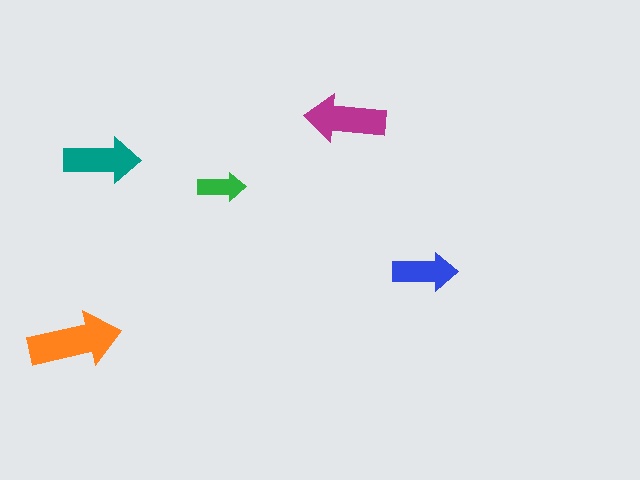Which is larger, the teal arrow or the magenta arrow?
The magenta one.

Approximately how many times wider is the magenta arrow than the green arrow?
About 1.5 times wider.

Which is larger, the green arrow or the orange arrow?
The orange one.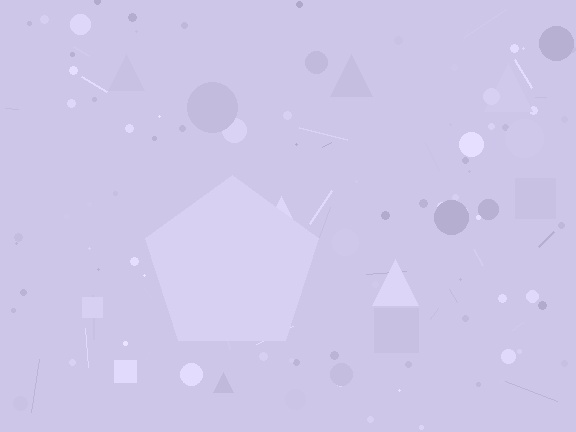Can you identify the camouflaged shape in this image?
The camouflaged shape is a pentagon.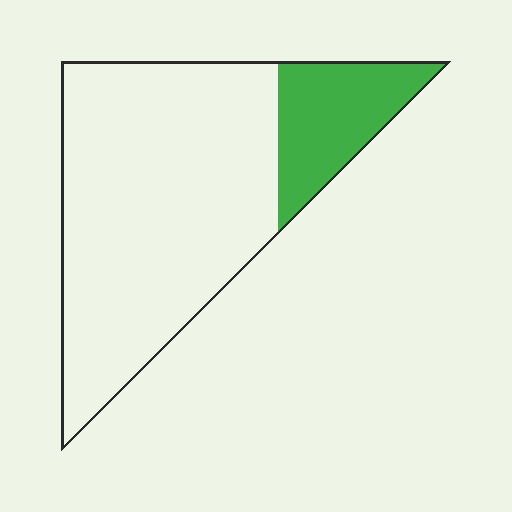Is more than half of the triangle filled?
No.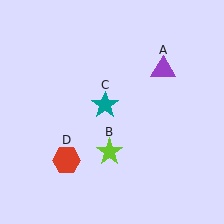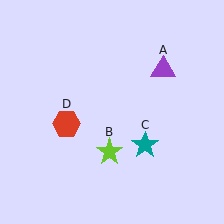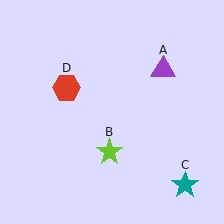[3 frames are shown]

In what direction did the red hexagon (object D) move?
The red hexagon (object D) moved up.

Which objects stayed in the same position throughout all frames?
Purple triangle (object A) and lime star (object B) remained stationary.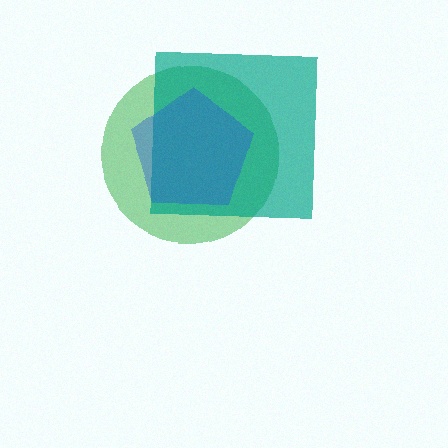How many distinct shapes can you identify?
There are 3 distinct shapes: a green circle, a teal square, a blue pentagon.